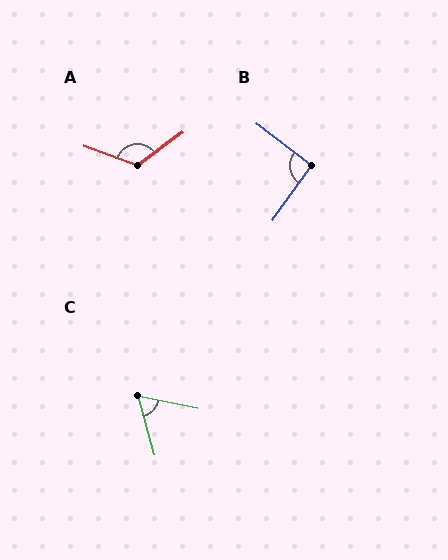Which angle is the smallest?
C, at approximately 63 degrees.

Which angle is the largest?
A, at approximately 123 degrees.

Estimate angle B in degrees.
Approximately 91 degrees.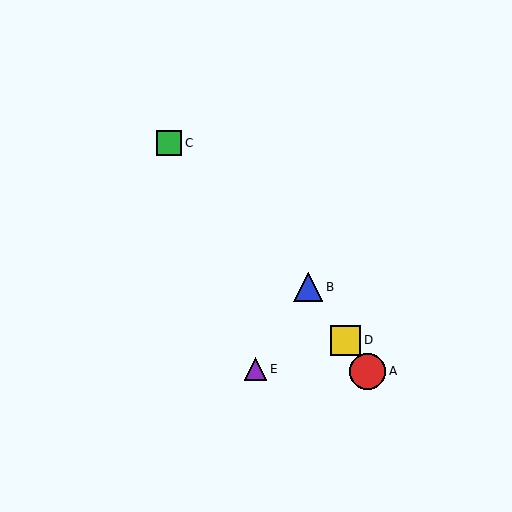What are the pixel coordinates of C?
Object C is at (169, 143).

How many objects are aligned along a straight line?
3 objects (A, B, D) are aligned along a straight line.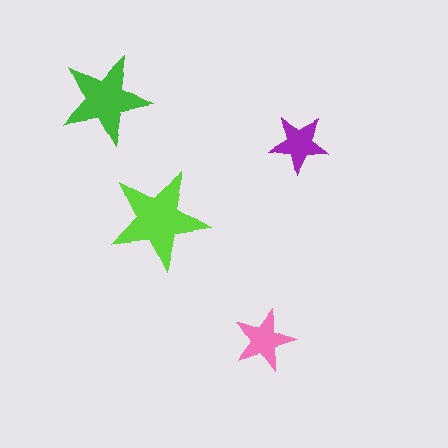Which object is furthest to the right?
The purple star is rightmost.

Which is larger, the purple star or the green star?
The green one.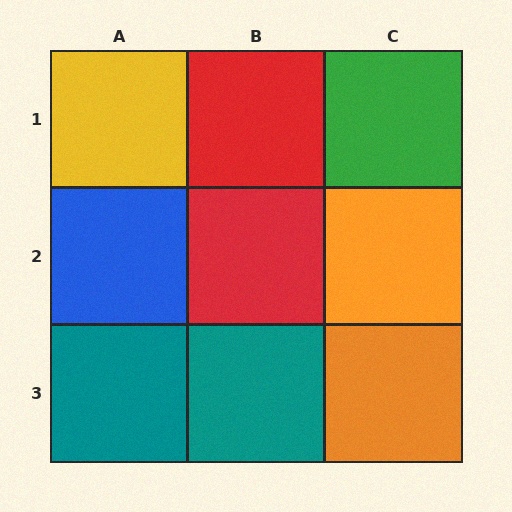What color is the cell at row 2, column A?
Blue.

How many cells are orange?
2 cells are orange.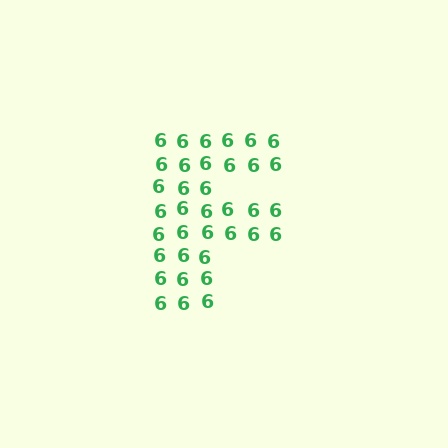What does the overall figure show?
The overall figure shows the letter F.